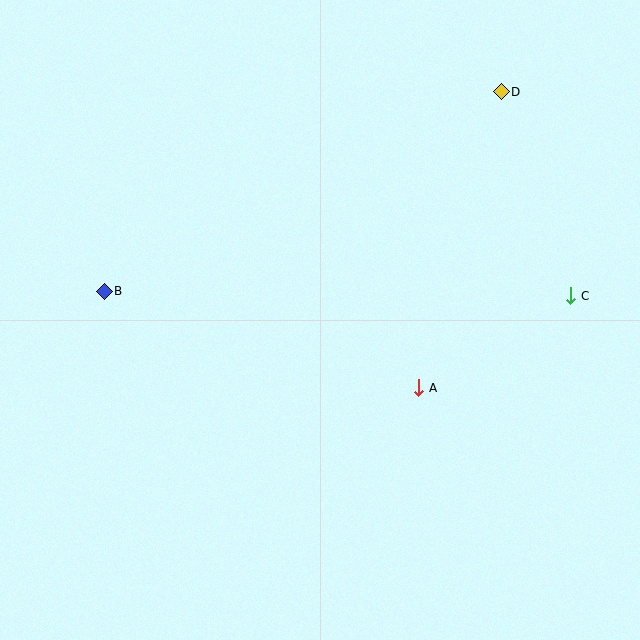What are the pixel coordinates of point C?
Point C is at (571, 296).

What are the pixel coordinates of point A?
Point A is at (419, 388).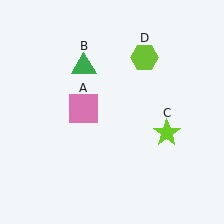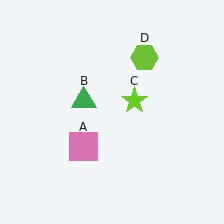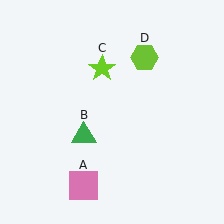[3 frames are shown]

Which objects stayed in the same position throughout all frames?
Lime hexagon (object D) remained stationary.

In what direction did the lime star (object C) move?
The lime star (object C) moved up and to the left.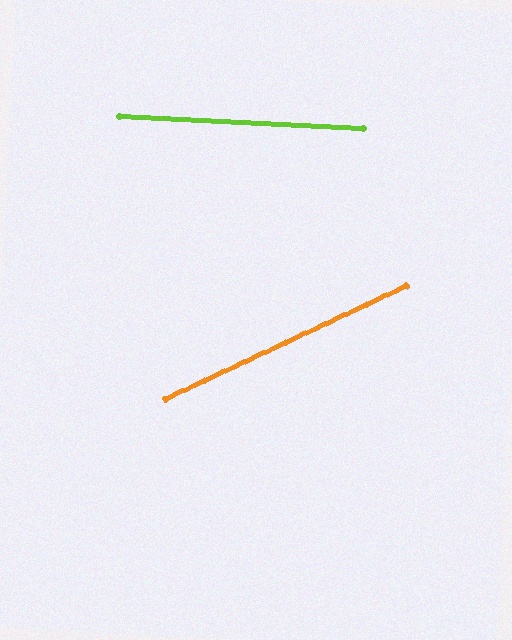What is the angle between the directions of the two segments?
Approximately 28 degrees.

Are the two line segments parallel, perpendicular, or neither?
Neither parallel nor perpendicular — they differ by about 28°.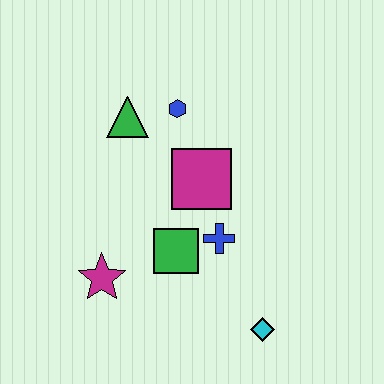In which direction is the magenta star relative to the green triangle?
The magenta star is below the green triangle.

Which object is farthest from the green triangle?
The cyan diamond is farthest from the green triangle.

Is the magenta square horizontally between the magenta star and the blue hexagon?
No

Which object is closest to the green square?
The blue cross is closest to the green square.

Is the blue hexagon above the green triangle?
Yes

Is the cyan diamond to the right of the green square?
Yes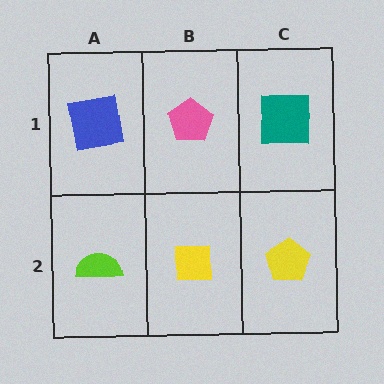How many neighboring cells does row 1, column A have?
2.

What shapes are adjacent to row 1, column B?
A yellow square (row 2, column B), a blue square (row 1, column A), a teal square (row 1, column C).